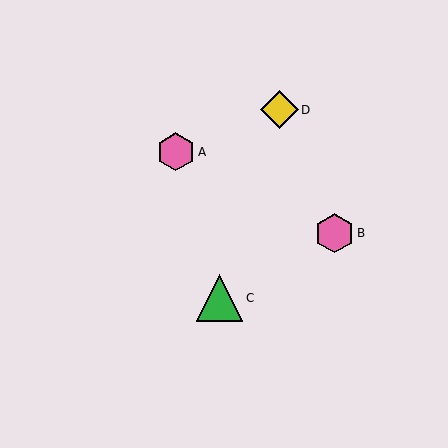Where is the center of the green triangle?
The center of the green triangle is at (220, 298).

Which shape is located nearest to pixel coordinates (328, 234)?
The pink hexagon (labeled B) at (335, 233) is nearest to that location.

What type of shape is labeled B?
Shape B is a pink hexagon.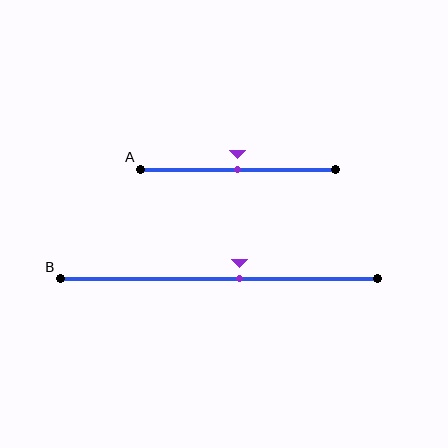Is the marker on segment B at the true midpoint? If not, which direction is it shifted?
No, the marker on segment B is shifted to the right by about 6% of the segment length.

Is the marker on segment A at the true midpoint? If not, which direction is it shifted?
Yes, the marker on segment A is at the true midpoint.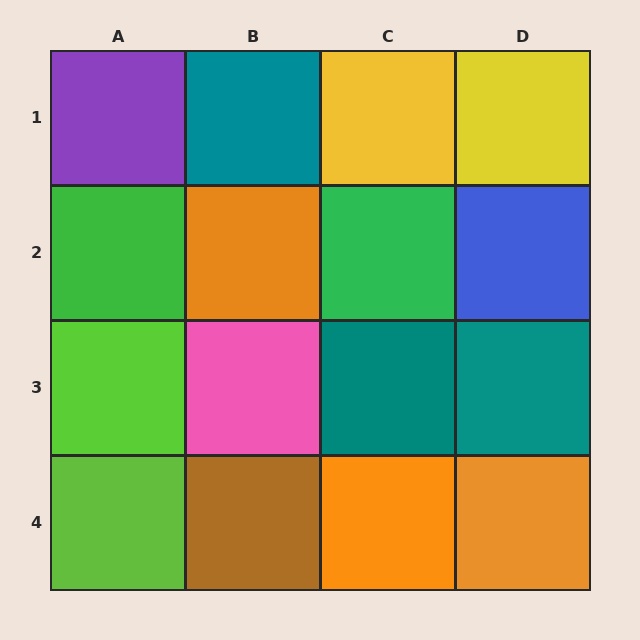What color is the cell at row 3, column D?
Teal.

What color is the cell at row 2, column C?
Green.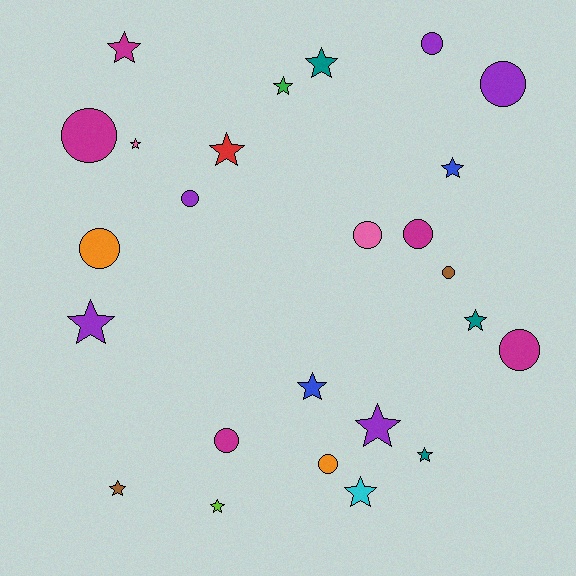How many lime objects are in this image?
There is 1 lime object.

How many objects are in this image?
There are 25 objects.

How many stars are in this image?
There are 14 stars.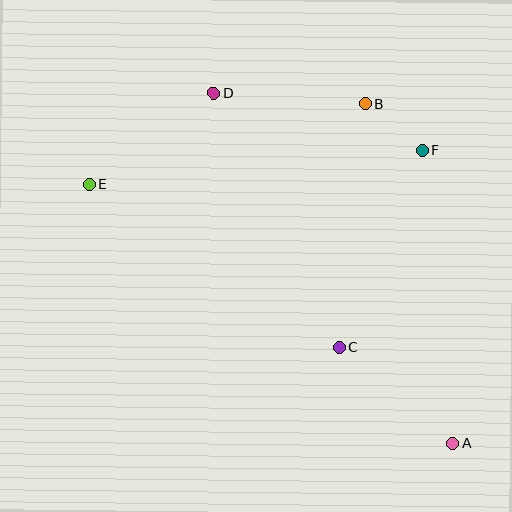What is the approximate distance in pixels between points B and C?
The distance between B and C is approximately 245 pixels.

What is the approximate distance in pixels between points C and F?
The distance between C and F is approximately 214 pixels.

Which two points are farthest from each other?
Points A and E are farthest from each other.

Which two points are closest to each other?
Points B and F are closest to each other.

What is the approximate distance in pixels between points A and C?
The distance between A and C is approximately 149 pixels.